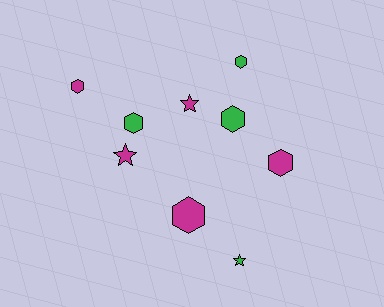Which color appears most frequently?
Magenta, with 5 objects.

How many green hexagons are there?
There are 3 green hexagons.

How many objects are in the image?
There are 9 objects.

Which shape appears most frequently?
Hexagon, with 6 objects.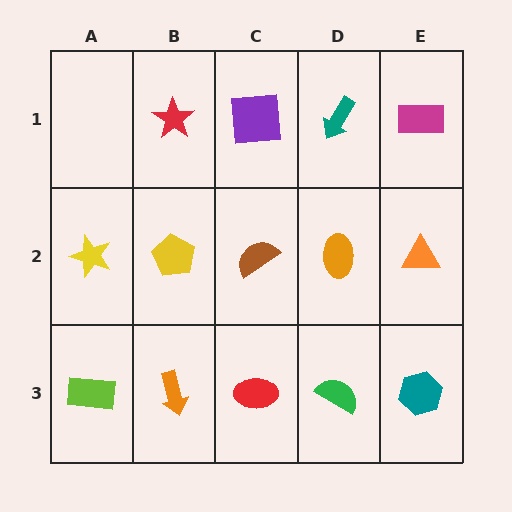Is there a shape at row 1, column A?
No, that cell is empty.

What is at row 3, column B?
An orange arrow.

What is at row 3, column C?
A red ellipse.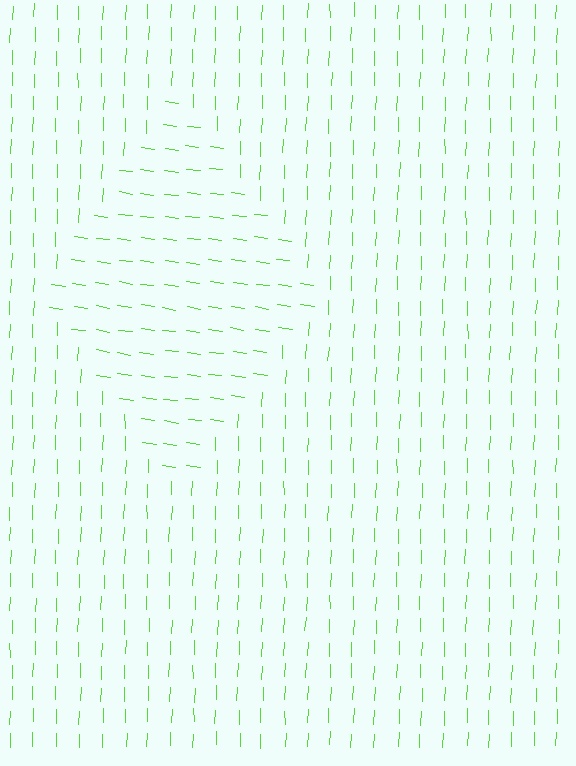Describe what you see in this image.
The image is filled with small lime line segments. A diamond region in the image has lines oriented differently from the surrounding lines, creating a visible texture boundary.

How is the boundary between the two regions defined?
The boundary is defined purely by a change in line orientation (approximately 84 degrees difference). All lines are the same color and thickness.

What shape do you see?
I see a diamond.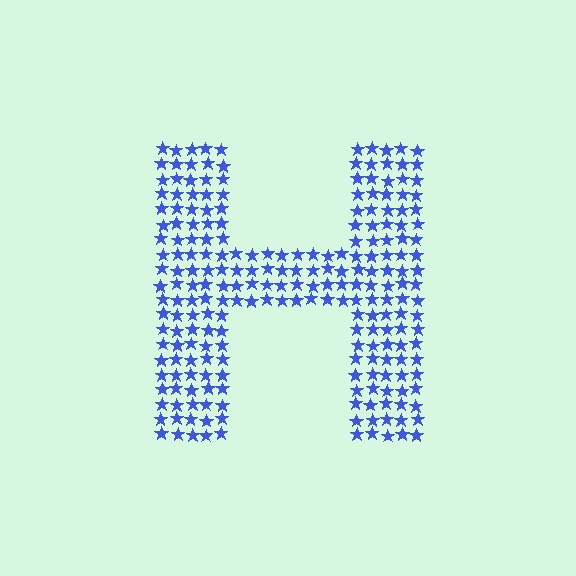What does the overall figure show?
The overall figure shows the letter H.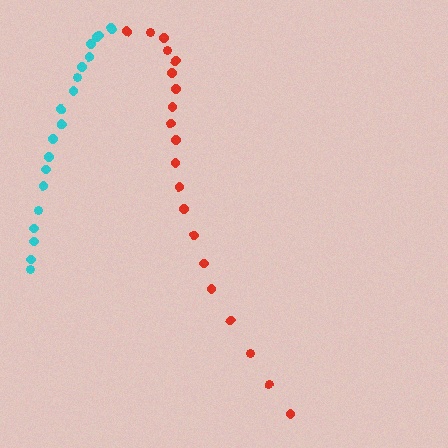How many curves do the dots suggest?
There are 2 distinct paths.